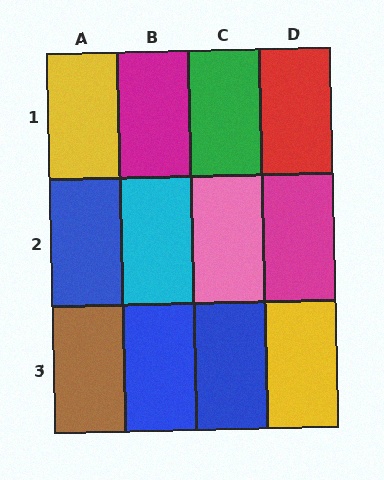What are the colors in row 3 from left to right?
Brown, blue, blue, yellow.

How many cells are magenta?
2 cells are magenta.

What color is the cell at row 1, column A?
Yellow.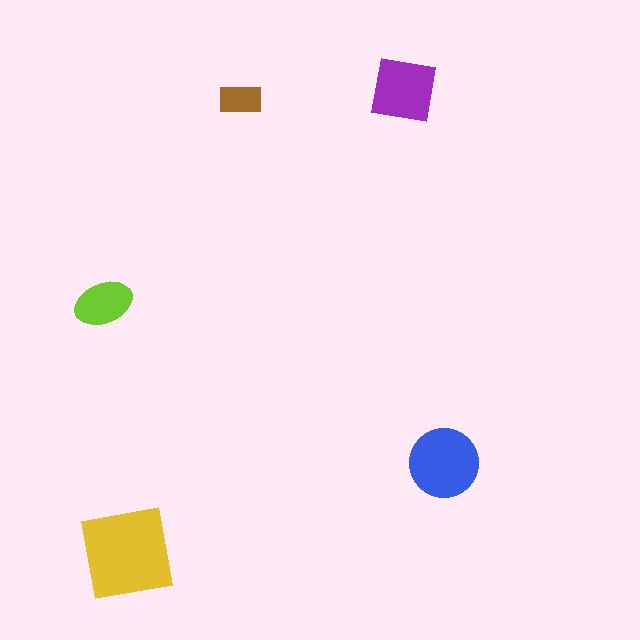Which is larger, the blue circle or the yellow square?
The yellow square.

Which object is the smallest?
The brown rectangle.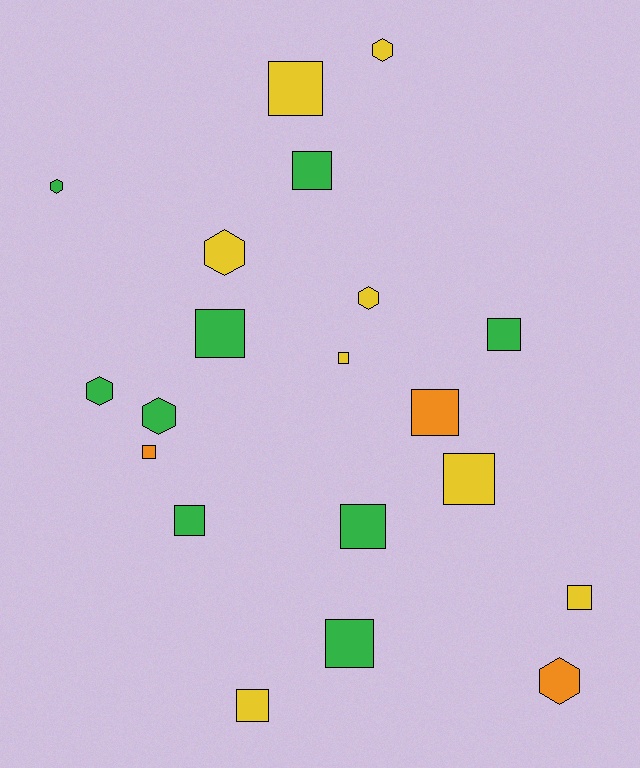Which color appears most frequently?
Green, with 9 objects.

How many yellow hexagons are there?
There are 3 yellow hexagons.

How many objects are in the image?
There are 20 objects.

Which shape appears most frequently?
Square, with 13 objects.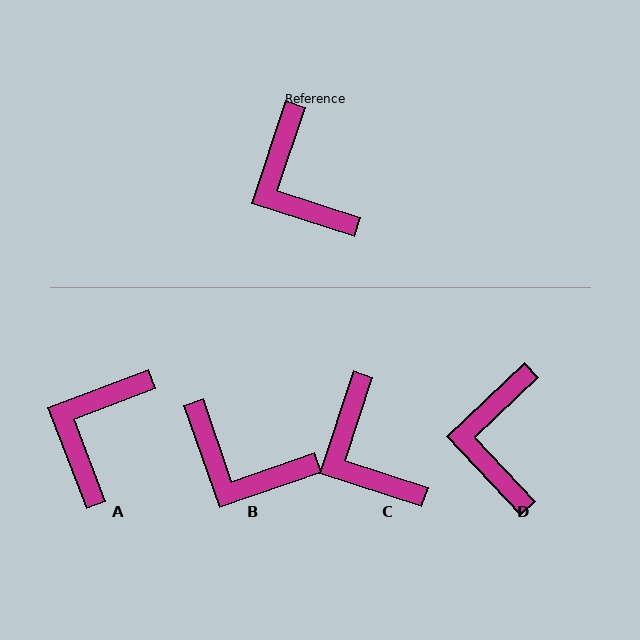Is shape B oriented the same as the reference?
No, it is off by about 37 degrees.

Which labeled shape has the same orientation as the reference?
C.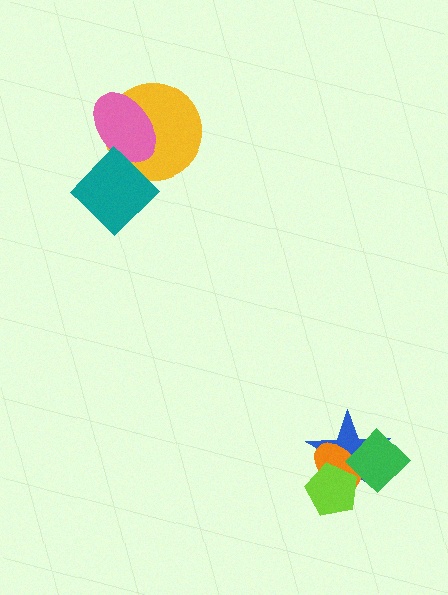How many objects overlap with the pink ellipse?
2 objects overlap with the pink ellipse.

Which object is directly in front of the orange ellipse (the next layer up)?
The lime pentagon is directly in front of the orange ellipse.